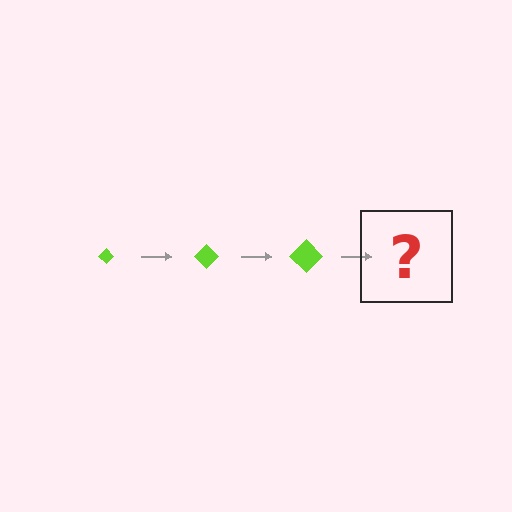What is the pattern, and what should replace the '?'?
The pattern is that the diamond gets progressively larger each step. The '?' should be a lime diamond, larger than the previous one.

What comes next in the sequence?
The next element should be a lime diamond, larger than the previous one.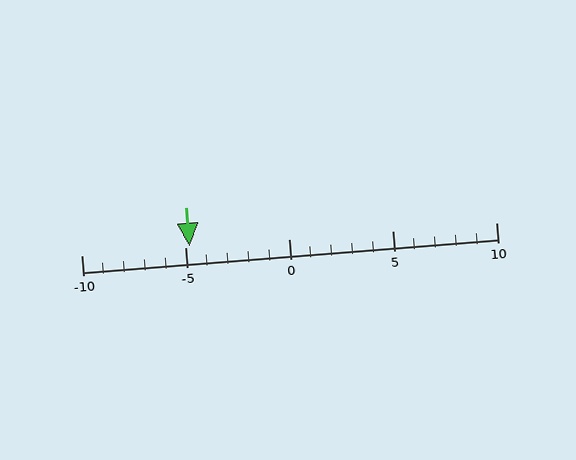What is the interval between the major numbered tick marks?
The major tick marks are spaced 5 units apart.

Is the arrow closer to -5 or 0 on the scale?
The arrow is closer to -5.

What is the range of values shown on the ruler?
The ruler shows values from -10 to 10.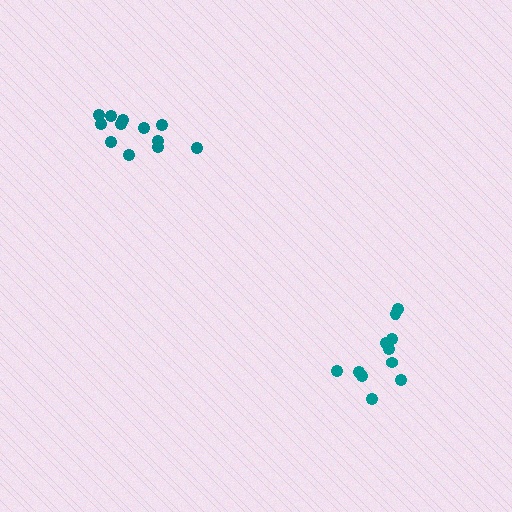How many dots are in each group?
Group 1: 12 dots, Group 2: 11 dots (23 total).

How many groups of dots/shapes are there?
There are 2 groups.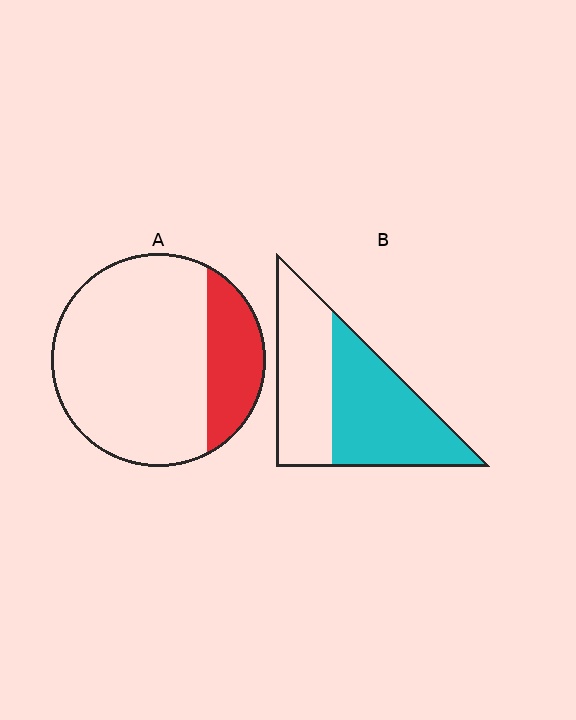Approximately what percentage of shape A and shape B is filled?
A is approximately 20% and B is approximately 55%.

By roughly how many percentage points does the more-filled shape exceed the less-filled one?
By roughly 30 percentage points (B over A).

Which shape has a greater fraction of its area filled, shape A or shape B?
Shape B.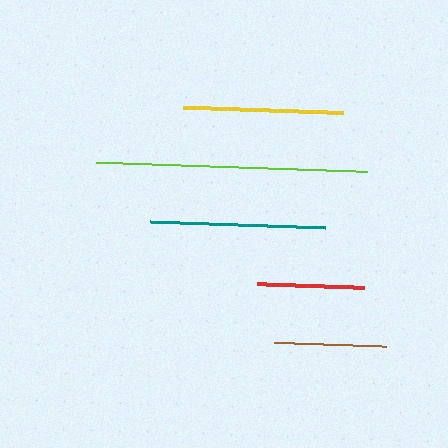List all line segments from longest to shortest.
From longest to shortest: lime, teal, yellow, brown, red.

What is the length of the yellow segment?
The yellow segment is approximately 160 pixels long.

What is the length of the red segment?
The red segment is approximately 107 pixels long.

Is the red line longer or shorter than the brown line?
The brown line is longer than the red line.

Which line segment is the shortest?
The red line is the shortest at approximately 107 pixels.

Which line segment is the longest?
The lime line is the longest at approximately 271 pixels.